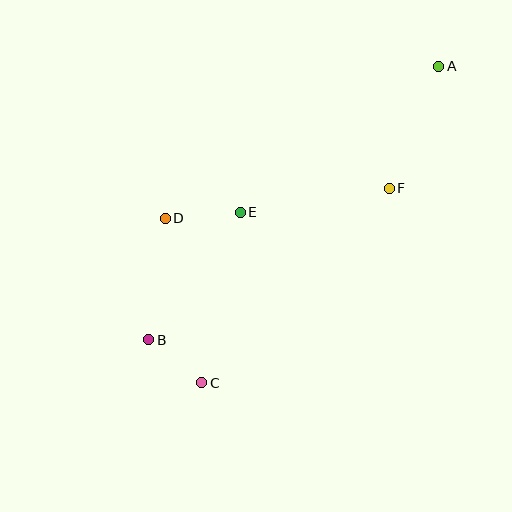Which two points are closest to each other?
Points B and C are closest to each other.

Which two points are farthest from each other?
Points A and B are farthest from each other.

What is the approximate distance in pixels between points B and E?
The distance between B and E is approximately 157 pixels.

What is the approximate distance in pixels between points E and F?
The distance between E and F is approximately 151 pixels.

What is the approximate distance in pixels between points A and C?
The distance between A and C is approximately 395 pixels.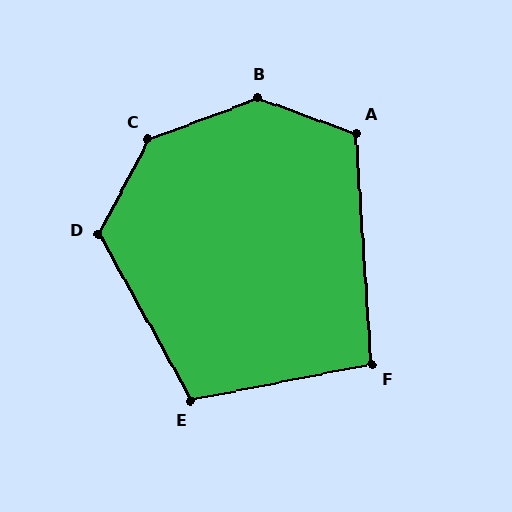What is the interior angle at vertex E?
Approximately 108 degrees (obtuse).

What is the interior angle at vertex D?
Approximately 124 degrees (obtuse).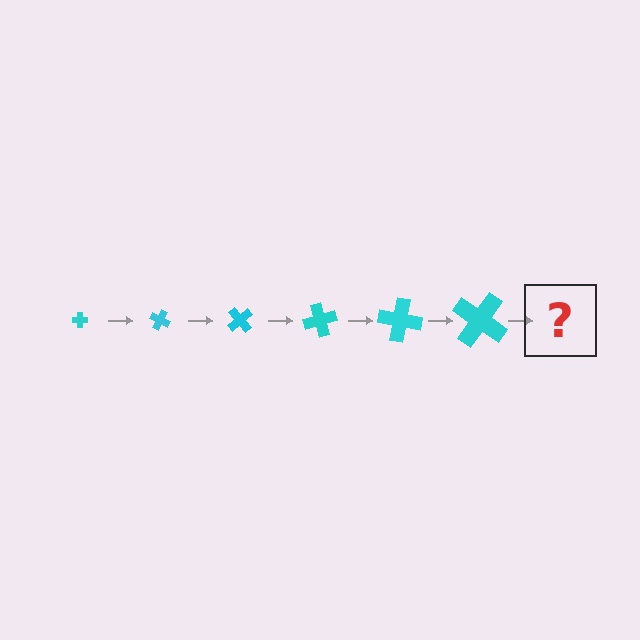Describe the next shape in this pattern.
It should be a cross, larger than the previous one and rotated 150 degrees from the start.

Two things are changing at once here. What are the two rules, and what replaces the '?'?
The two rules are that the cross grows larger each step and it rotates 25 degrees each step. The '?' should be a cross, larger than the previous one and rotated 150 degrees from the start.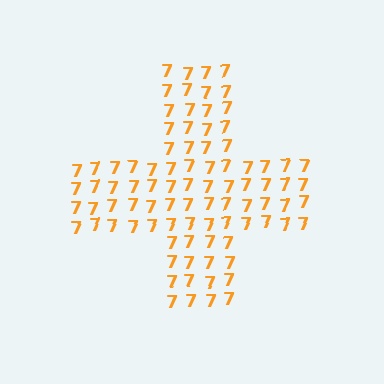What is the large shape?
The large shape is a cross.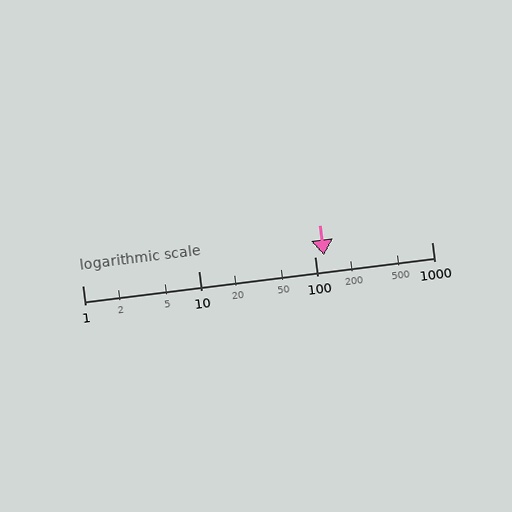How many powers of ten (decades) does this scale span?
The scale spans 3 decades, from 1 to 1000.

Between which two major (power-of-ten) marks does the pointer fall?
The pointer is between 100 and 1000.